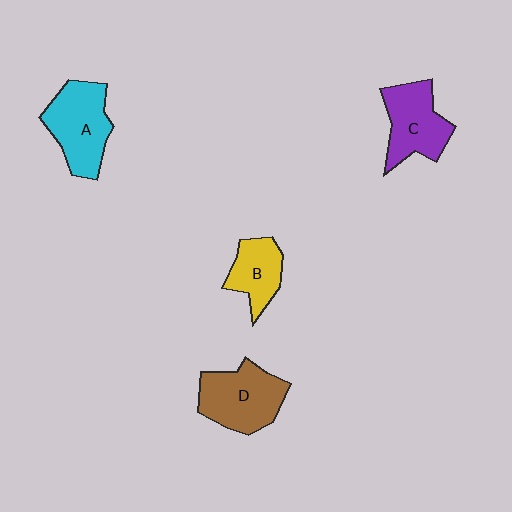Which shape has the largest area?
Shape D (brown).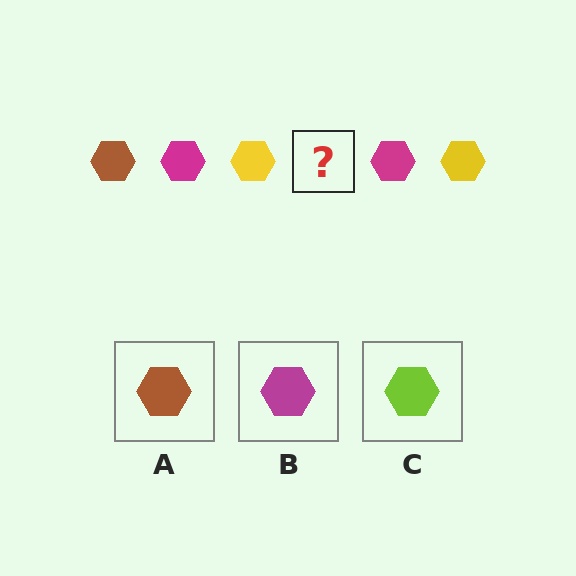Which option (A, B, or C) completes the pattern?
A.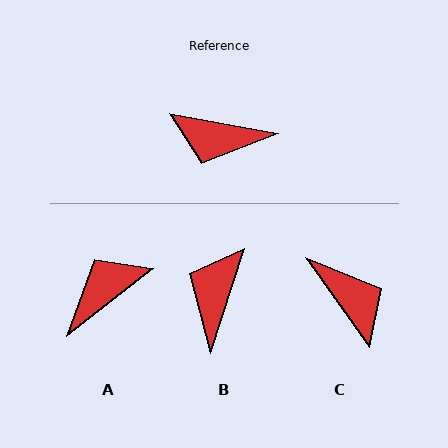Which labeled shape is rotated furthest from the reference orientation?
C, about 136 degrees away.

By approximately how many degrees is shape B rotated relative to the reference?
Approximately 97 degrees clockwise.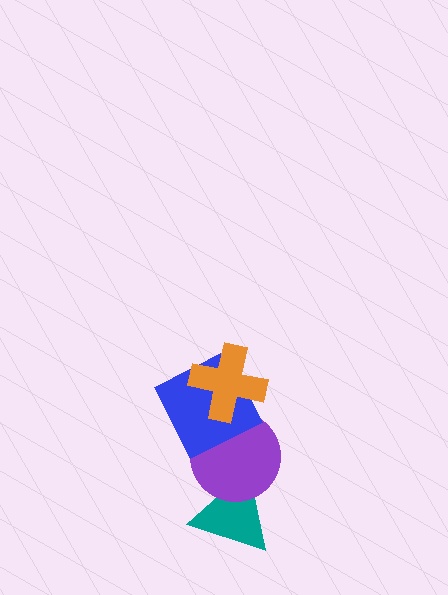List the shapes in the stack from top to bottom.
From top to bottom: the orange cross, the blue square, the purple circle, the teal triangle.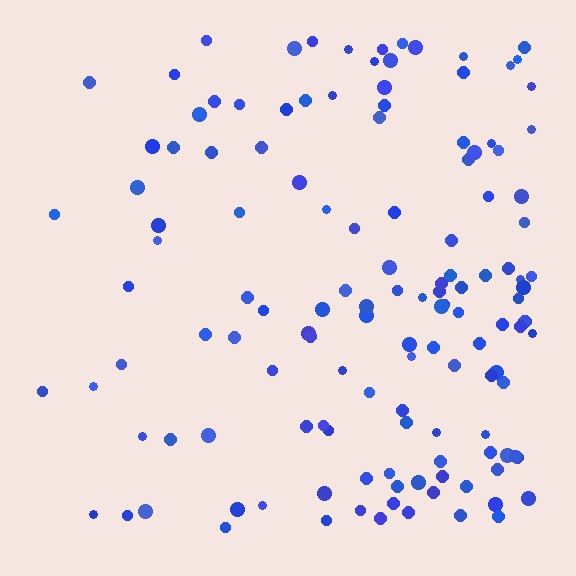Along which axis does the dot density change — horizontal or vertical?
Horizontal.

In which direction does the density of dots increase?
From left to right, with the right side densest.